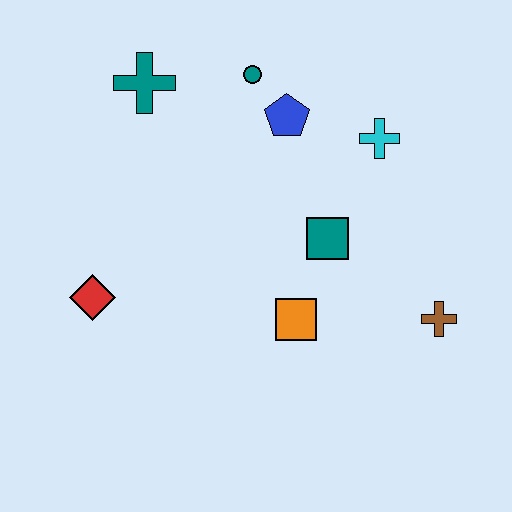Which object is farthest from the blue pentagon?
The red diamond is farthest from the blue pentagon.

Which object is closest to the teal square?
The orange square is closest to the teal square.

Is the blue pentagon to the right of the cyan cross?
No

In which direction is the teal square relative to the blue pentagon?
The teal square is below the blue pentagon.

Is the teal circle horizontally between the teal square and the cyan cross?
No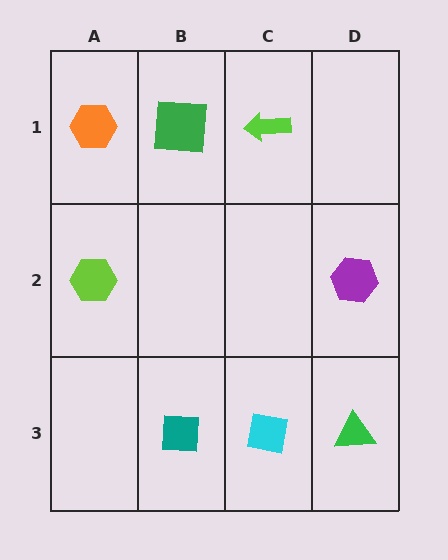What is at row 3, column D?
A green triangle.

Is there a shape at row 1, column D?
No, that cell is empty.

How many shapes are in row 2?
2 shapes.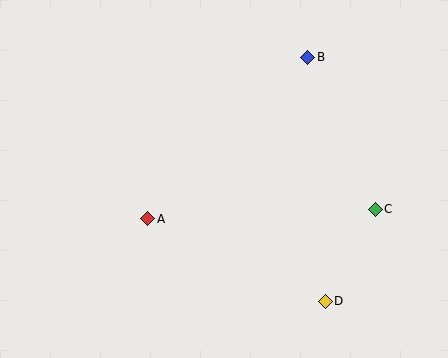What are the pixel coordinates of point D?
Point D is at (325, 301).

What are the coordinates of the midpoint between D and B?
The midpoint between D and B is at (316, 179).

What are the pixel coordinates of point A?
Point A is at (148, 219).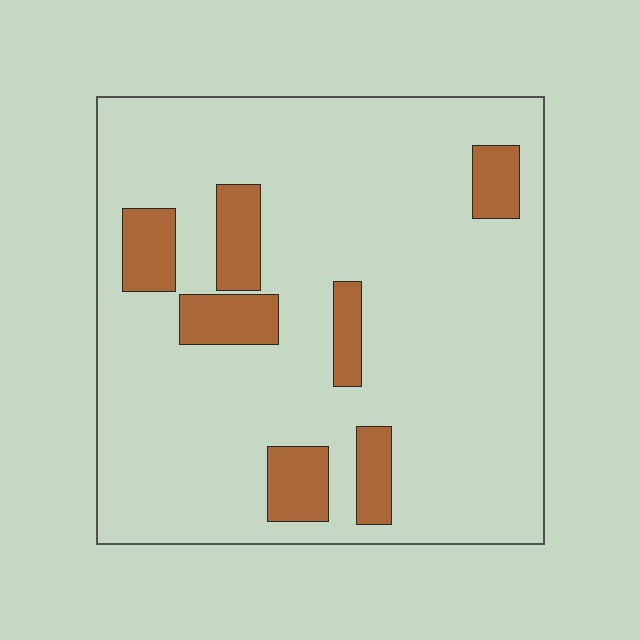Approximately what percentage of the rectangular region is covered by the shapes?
Approximately 15%.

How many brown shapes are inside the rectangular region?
7.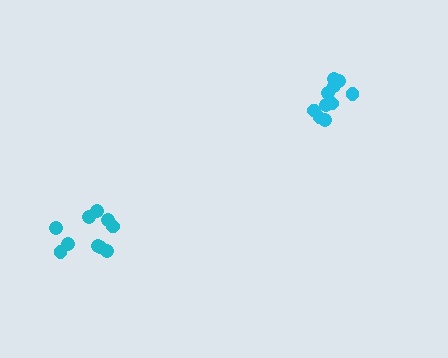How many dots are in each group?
Group 1: 10 dots, Group 2: 10 dots (20 total).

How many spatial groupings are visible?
There are 2 spatial groupings.